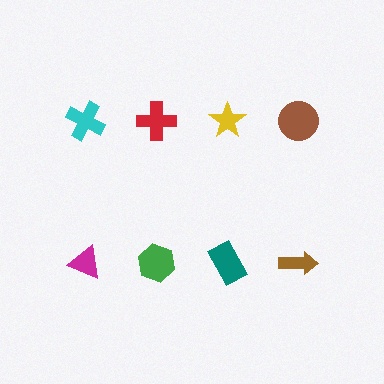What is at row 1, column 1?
A cyan cross.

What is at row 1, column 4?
A brown circle.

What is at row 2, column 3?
A teal rectangle.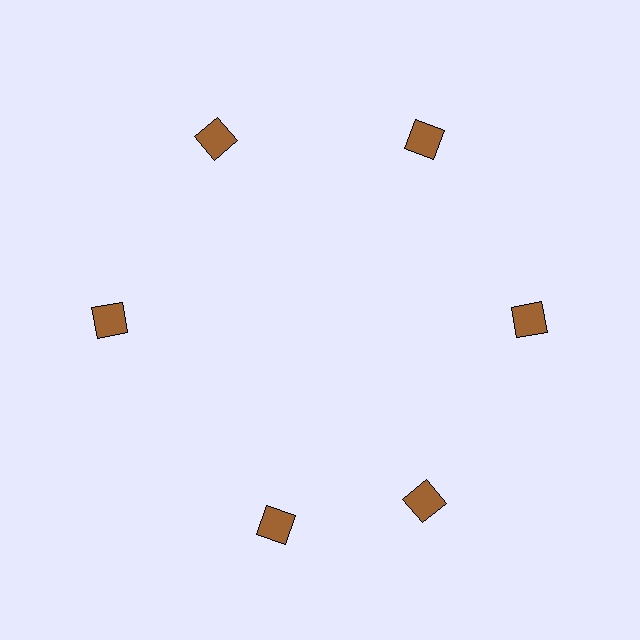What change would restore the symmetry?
The symmetry would be restored by rotating it back into even spacing with its neighbors so that all 6 squares sit at equal angles and equal distance from the center.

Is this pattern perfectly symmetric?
No. The 6 brown squares are arranged in a ring, but one element near the 7 o'clock position is rotated out of alignment along the ring, breaking the 6-fold rotational symmetry.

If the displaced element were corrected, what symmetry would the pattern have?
It would have 6-fold rotational symmetry — the pattern would map onto itself every 60 degrees.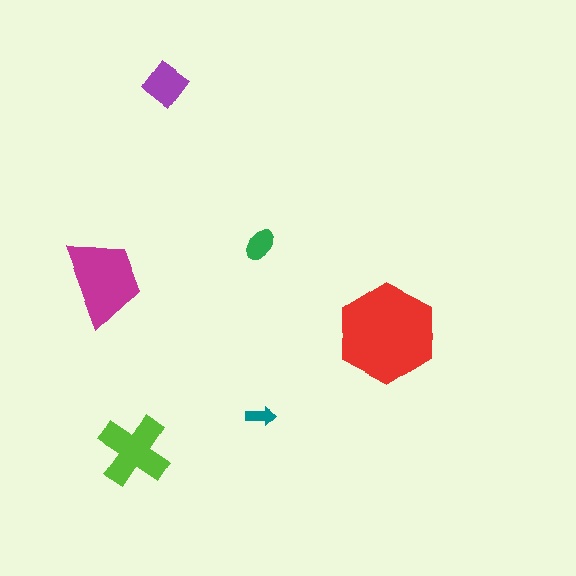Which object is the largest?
The red hexagon.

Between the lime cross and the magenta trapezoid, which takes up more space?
The magenta trapezoid.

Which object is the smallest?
The teal arrow.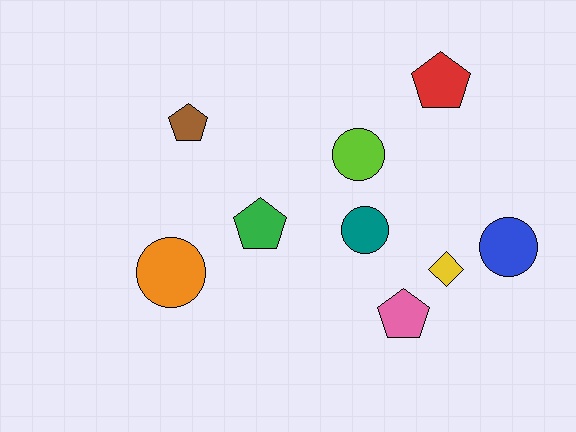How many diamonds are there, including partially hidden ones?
There is 1 diamond.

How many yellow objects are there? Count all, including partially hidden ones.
There is 1 yellow object.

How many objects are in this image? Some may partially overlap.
There are 9 objects.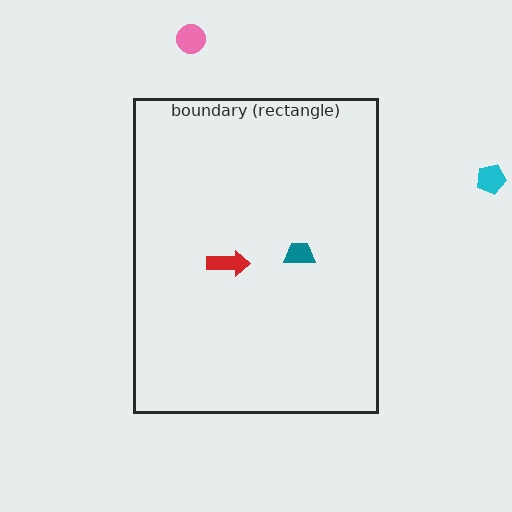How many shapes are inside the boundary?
2 inside, 2 outside.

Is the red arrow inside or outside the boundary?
Inside.